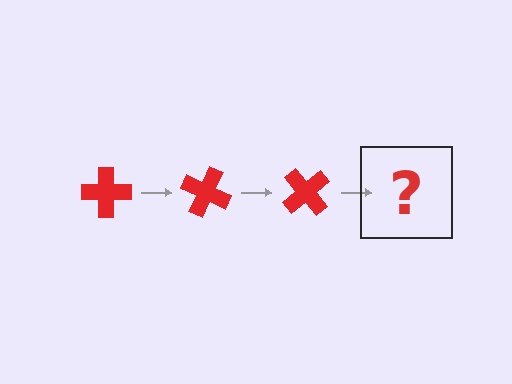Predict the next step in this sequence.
The next step is a red cross rotated 75 degrees.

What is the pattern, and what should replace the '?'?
The pattern is that the cross rotates 25 degrees each step. The '?' should be a red cross rotated 75 degrees.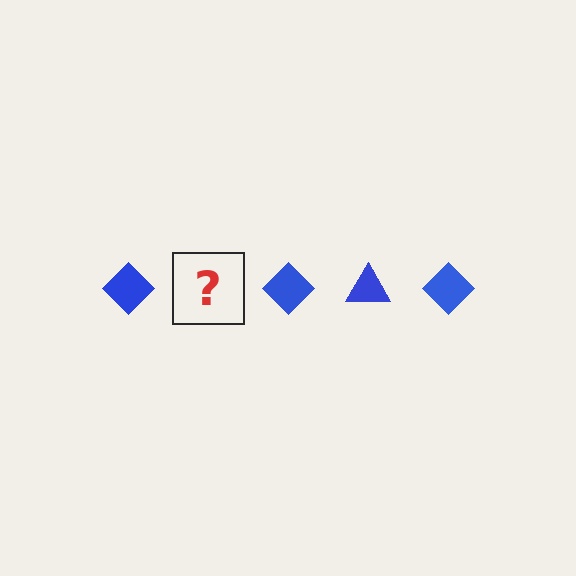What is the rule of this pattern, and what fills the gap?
The rule is that the pattern cycles through diamond, triangle shapes in blue. The gap should be filled with a blue triangle.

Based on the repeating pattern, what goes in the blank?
The blank should be a blue triangle.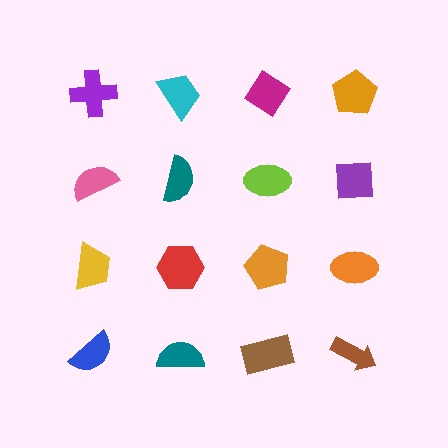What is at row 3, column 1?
A yellow trapezoid.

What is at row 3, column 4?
An orange ellipse.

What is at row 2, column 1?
A pink semicircle.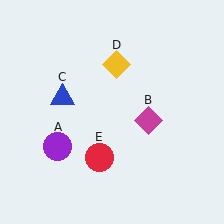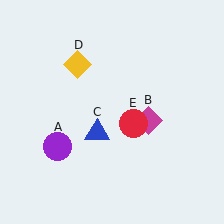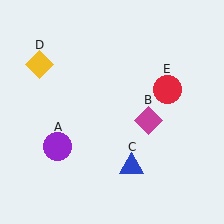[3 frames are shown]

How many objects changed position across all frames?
3 objects changed position: blue triangle (object C), yellow diamond (object D), red circle (object E).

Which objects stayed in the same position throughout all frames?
Purple circle (object A) and magenta diamond (object B) remained stationary.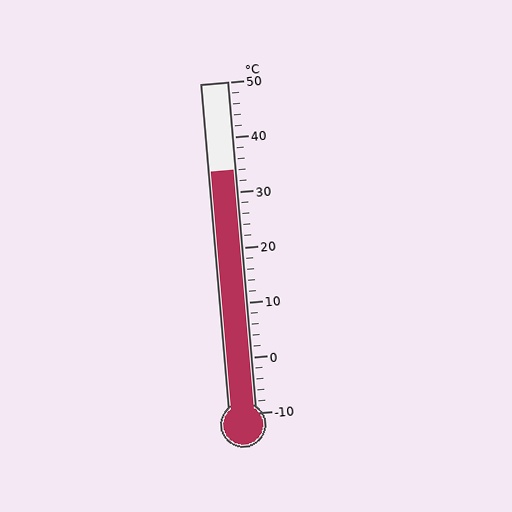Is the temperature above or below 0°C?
The temperature is above 0°C.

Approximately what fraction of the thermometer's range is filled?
The thermometer is filled to approximately 75% of its range.